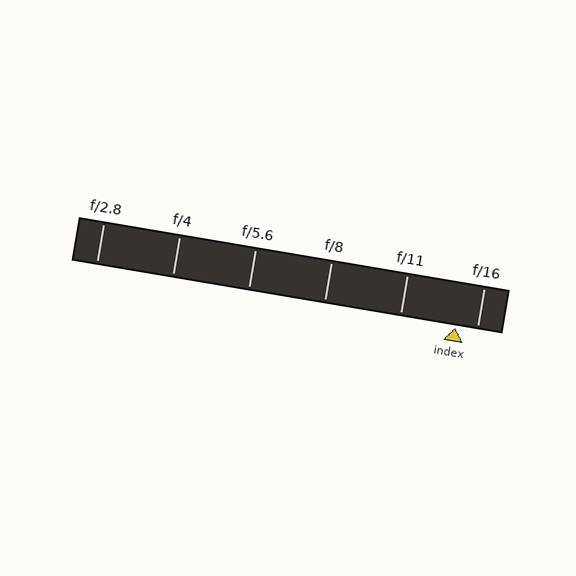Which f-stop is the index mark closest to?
The index mark is closest to f/16.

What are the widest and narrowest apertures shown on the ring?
The widest aperture shown is f/2.8 and the narrowest is f/16.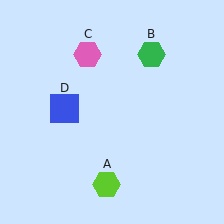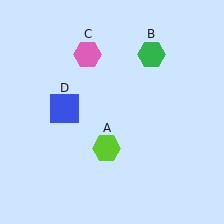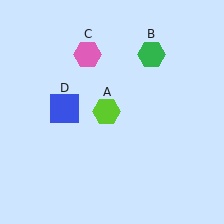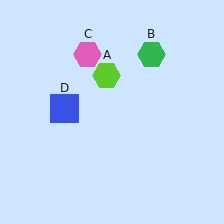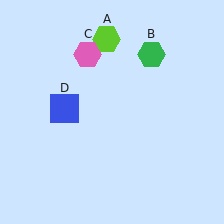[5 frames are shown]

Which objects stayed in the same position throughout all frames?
Green hexagon (object B) and pink hexagon (object C) and blue square (object D) remained stationary.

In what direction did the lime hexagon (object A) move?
The lime hexagon (object A) moved up.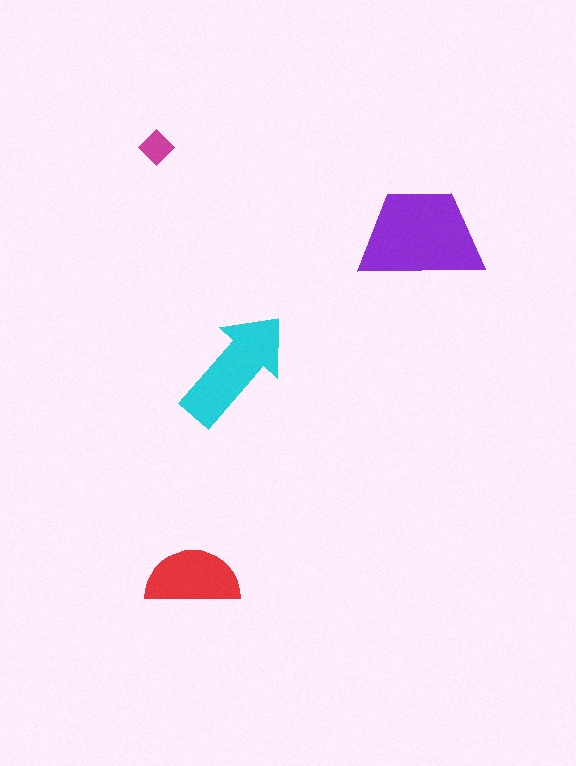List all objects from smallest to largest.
The magenta diamond, the red semicircle, the cyan arrow, the purple trapezoid.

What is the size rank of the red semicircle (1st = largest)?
3rd.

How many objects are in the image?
There are 4 objects in the image.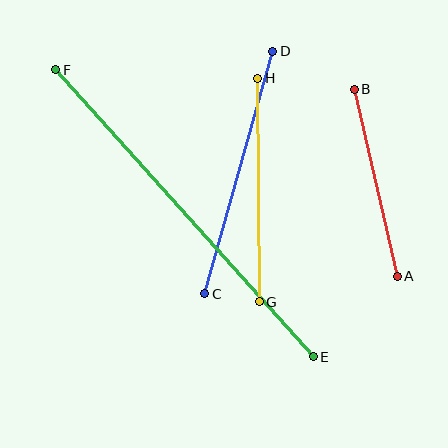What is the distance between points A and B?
The distance is approximately 192 pixels.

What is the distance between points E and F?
The distance is approximately 386 pixels.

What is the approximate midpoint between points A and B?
The midpoint is at approximately (376, 183) pixels.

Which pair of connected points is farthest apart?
Points E and F are farthest apart.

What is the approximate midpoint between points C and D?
The midpoint is at approximately (239, 172) pixels.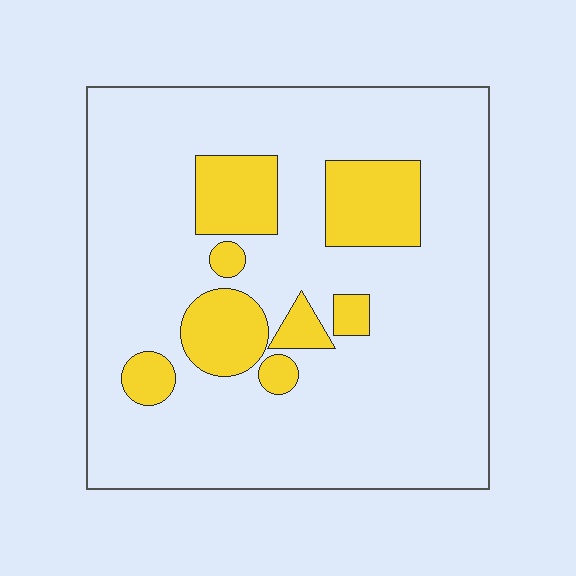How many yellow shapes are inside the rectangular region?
8.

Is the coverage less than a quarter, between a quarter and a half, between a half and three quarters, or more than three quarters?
Less than a quarter.